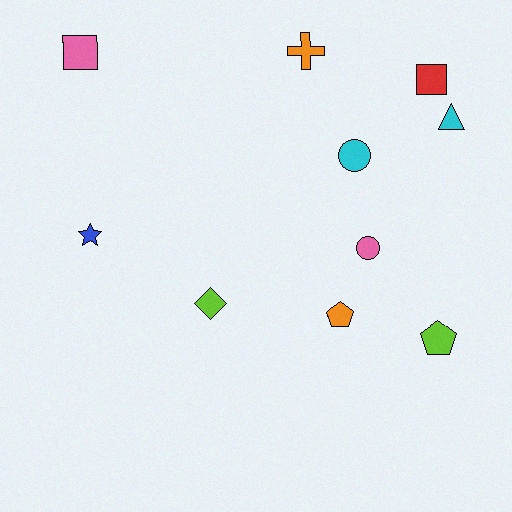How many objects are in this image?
There are 10 objects.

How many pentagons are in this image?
There are 2 pentagons.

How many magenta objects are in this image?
There are no magenta objects.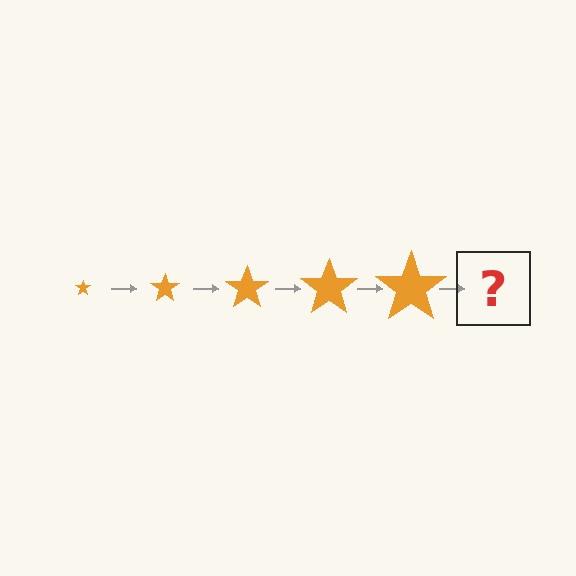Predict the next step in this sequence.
The next step is an orange star, larger than the previous one.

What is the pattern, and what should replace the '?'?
The pattern is that the star gets progressively larger each step. The '?' should be an orange star, larger than the previous one.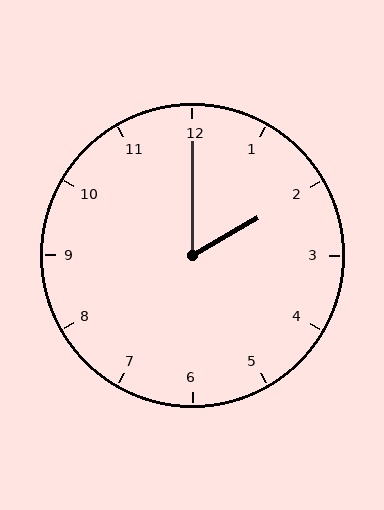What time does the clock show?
2:00.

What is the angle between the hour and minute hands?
Approximately 60 degrees.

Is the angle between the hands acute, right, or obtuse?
It is acute.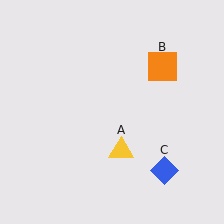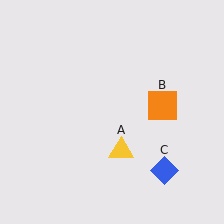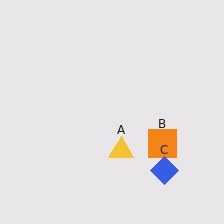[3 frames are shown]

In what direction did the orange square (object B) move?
The orange square (object B) moved down.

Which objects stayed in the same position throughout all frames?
Yellow triangle (object A) and blue diamond (object C) remained stationary.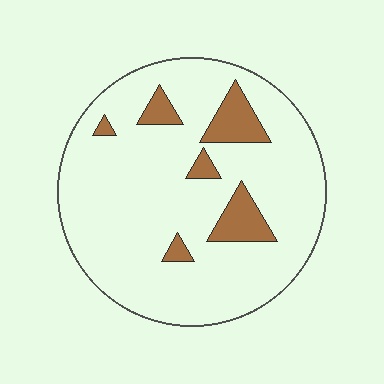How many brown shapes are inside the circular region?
6.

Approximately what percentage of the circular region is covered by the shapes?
Approximately 10%.